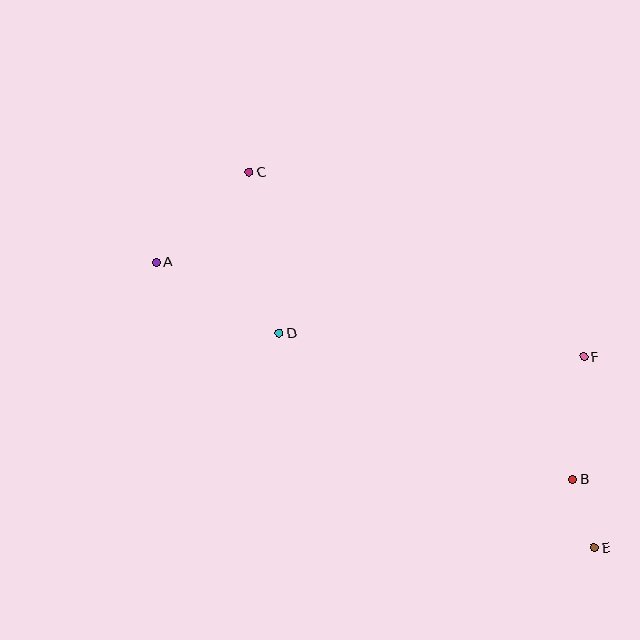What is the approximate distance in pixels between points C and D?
The distance between C and D is approximately 164 pixels.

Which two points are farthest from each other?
Points A and E are farthest from each other.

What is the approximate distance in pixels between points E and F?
The distance between E and F is approximately 191 pixels.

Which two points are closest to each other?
Points B and E are closest to each other.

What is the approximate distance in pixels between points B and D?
The distance between B and D is approximately 328 pixels.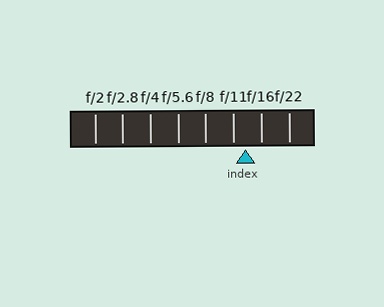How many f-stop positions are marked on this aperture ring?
There are 8 f-stop positions marked.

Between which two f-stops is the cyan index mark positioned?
The index mark is between f/11 and f/16.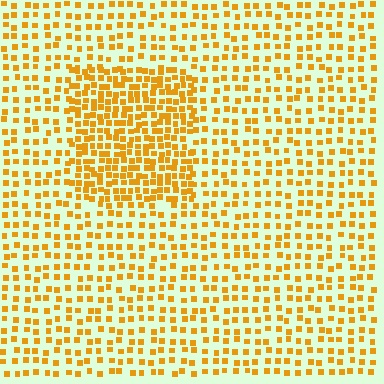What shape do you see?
I see a rectangle.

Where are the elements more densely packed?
The elements are more densely packed inside the rectangle boundary.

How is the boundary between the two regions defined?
The boundary is defined by a change in element density (approximately 2.0x ratio). All elements are the same color, size, and shape.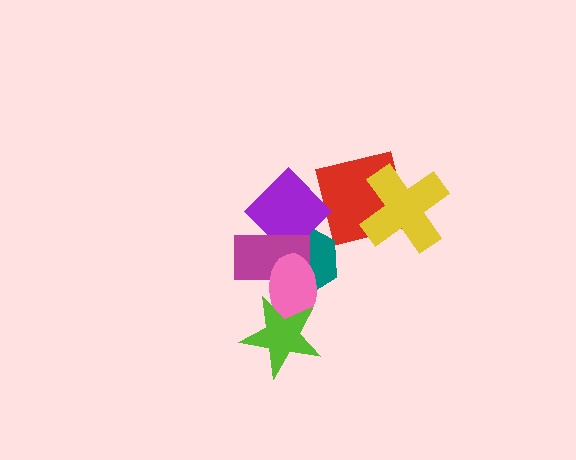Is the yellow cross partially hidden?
No, no other shape covers it.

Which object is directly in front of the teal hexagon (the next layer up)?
The purple diamond is directly in front of the teal hexagon.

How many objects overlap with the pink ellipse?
3 objects overlap with the pink ellipse.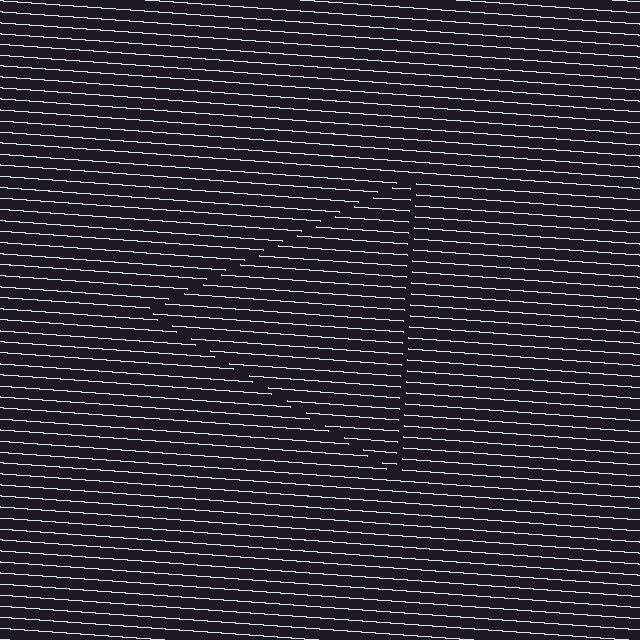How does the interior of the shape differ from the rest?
The interior of the shape contains the same grating, shifted by half a period — the contour is defined by the phase discontinuity where line-ends from the inner and outer gratings abut.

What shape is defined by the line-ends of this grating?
An illusory triangle. The interior of the shape contains the same grating, shifted by half a period — the contour is defined by the phase discontinuity where line-ends from the inner and outer gratings abut.